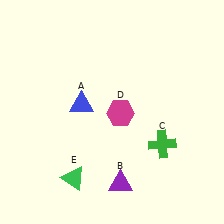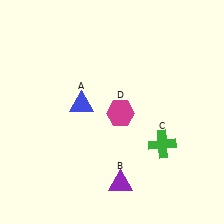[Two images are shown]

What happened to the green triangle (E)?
The green triangle (E) was removed in Image 2. It was in the bottom-left area of Image 1.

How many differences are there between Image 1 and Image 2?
There is 1 difference between the two images.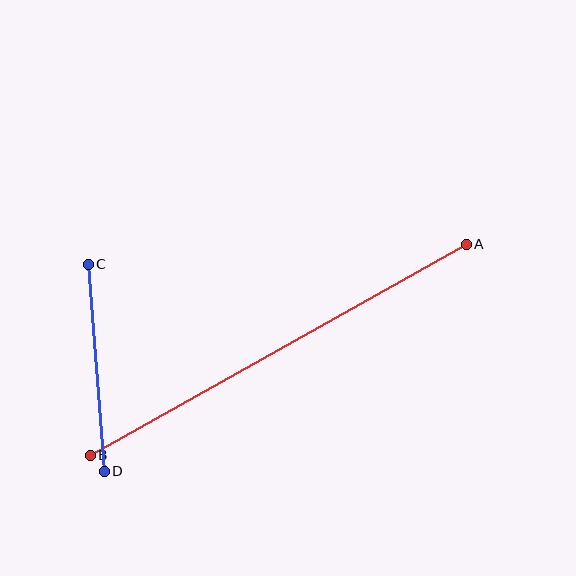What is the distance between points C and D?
The distance is approximately 207 pixels.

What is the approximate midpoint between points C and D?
The midpoint is at approximately (96, 368) pixels.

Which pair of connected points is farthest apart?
Points A and B are farthest apart.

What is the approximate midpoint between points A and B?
The midpoint is at approximately (278, 350) pixels.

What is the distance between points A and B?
The distance is approximately 431 pixels.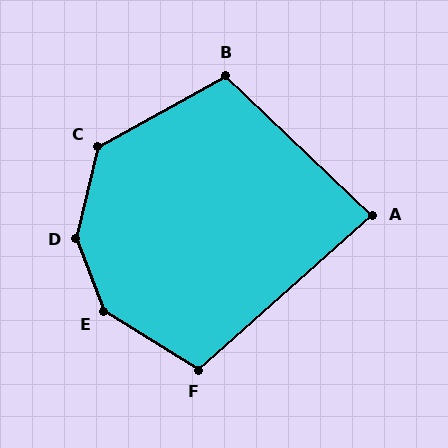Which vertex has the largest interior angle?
D, at approximately 146 degrees.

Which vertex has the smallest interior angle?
A, at approximately 85 degrees.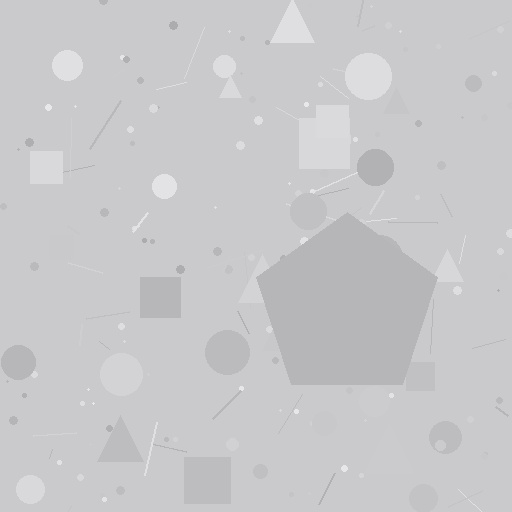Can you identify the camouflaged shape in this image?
The camouflaged shape is a pentagon.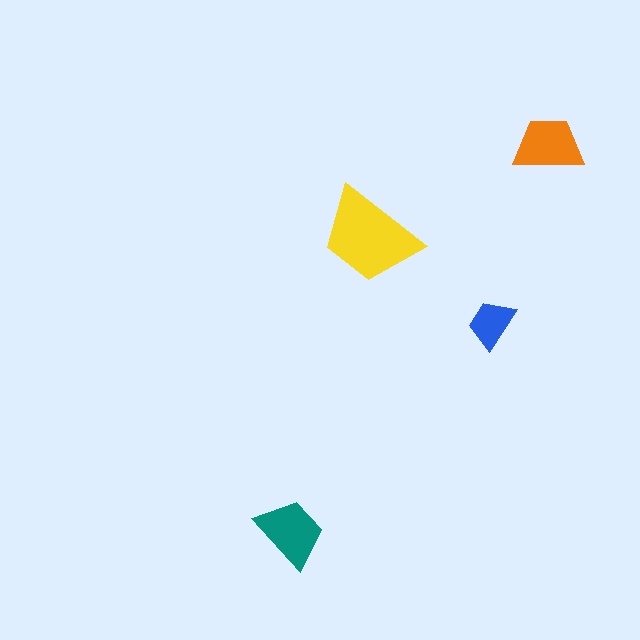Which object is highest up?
The orange trapezoid is topmost.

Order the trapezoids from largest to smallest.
the yellow one, the teal one, the orange one, the blue one.